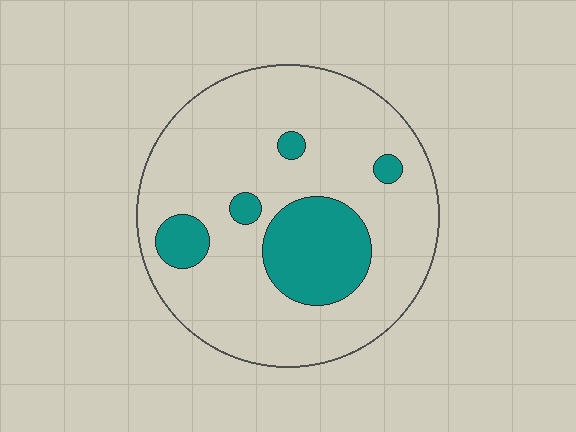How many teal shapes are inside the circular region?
5.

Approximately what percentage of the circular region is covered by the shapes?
Approximately 20%.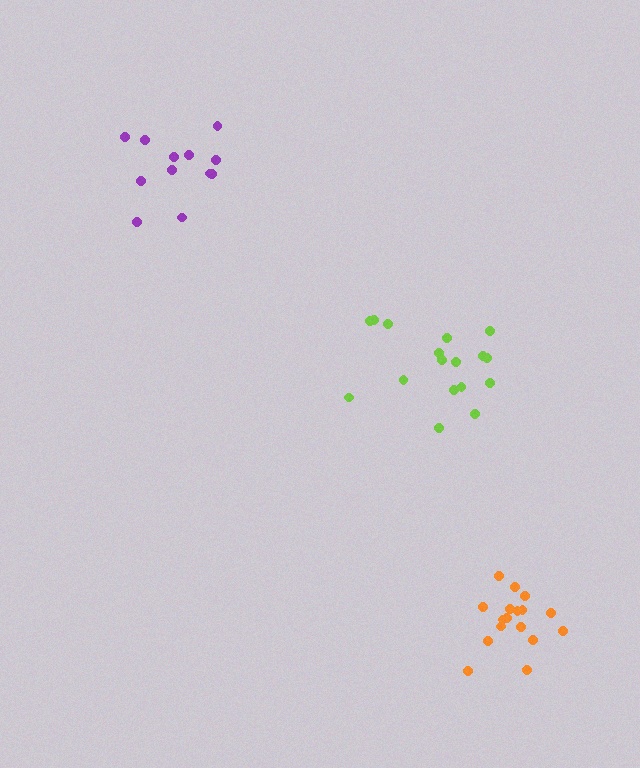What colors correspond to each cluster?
The clusters are colored: orange, lime, purple.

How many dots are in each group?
Group 1: 17 dots, Group 2: 17 dots, Group 3: 12 dots (46 total).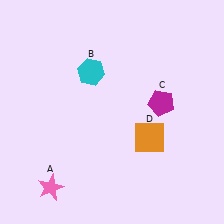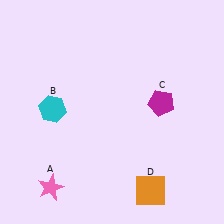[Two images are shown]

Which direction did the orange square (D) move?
The orange square (D) moved down.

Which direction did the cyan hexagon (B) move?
The cyan hexagon (B) moved left.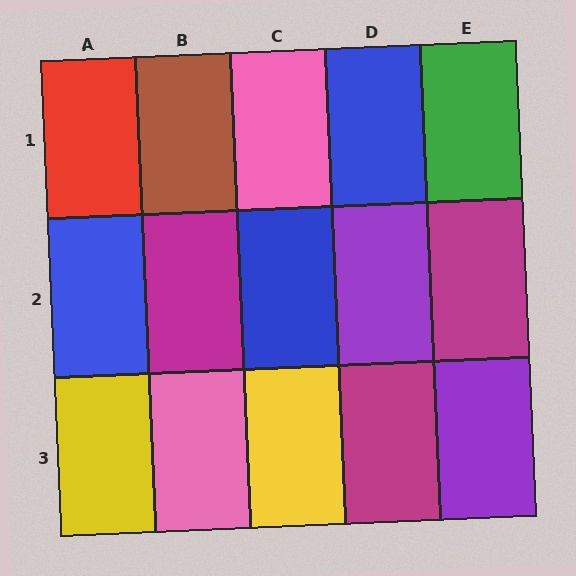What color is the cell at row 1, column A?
Red.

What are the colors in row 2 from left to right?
Blue, magenta, blue, purple, magenta.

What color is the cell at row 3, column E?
Purple.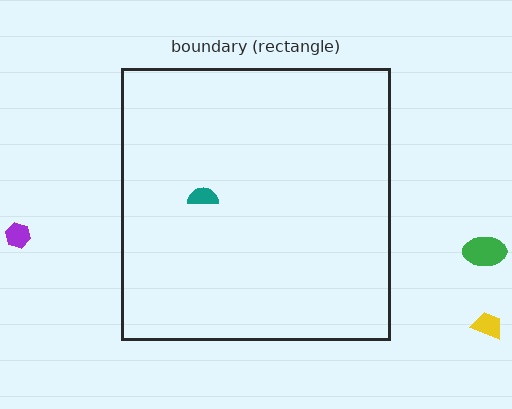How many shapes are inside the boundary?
1 inside, 3 outside.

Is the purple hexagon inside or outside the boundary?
Outside.